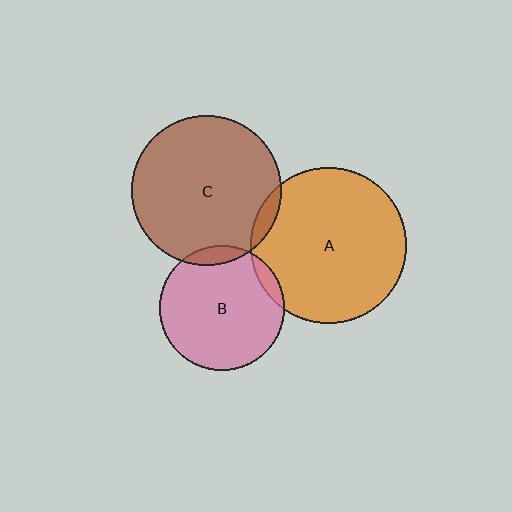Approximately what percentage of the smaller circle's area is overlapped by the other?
Approximately 5%.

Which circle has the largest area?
Circle A (orange).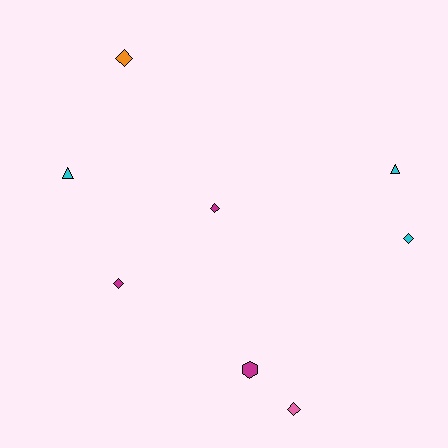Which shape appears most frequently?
Diamond, with 5 objects.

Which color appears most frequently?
Magenta, with 3 objects.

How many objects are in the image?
There are 8 objects.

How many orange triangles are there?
There are no orange triangles.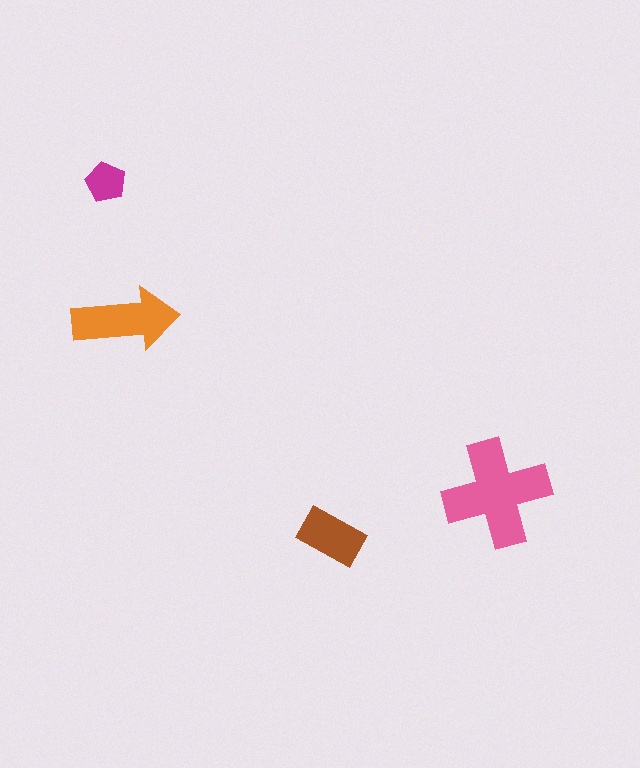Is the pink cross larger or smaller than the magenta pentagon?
Larger.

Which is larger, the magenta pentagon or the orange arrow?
The orange arrow.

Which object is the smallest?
The magenta pentagon.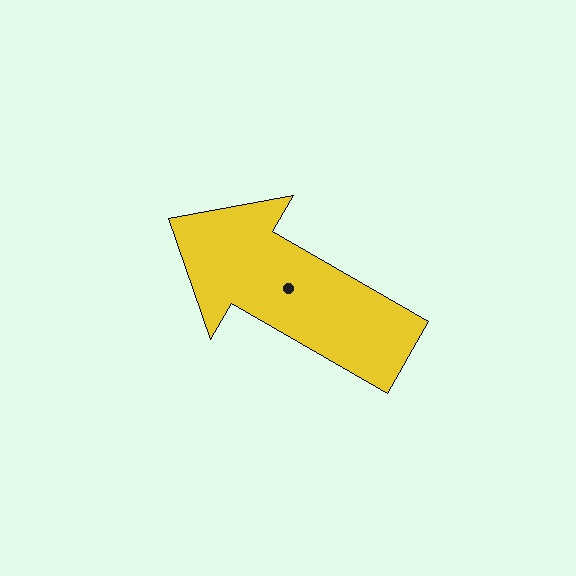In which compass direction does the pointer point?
Northwest.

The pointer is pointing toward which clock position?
Roughly 10 o'clock.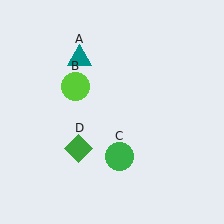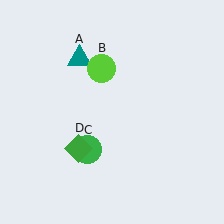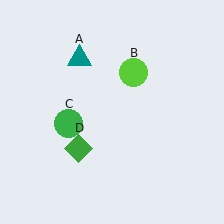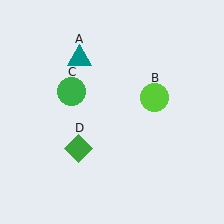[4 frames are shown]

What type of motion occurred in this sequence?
The lime circle (object B), green circle (object C) rotated clockwise around the center of the scene.